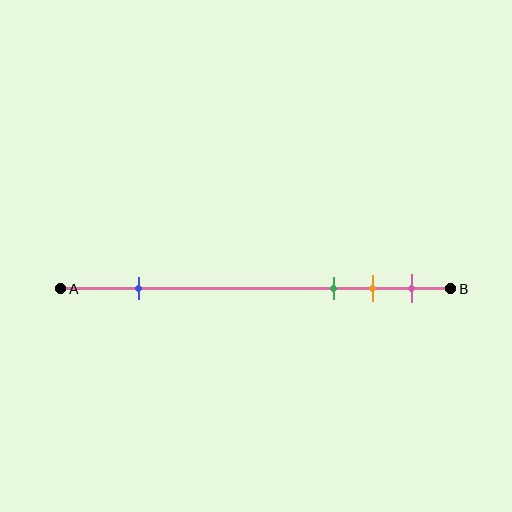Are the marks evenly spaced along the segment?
No, the marks are not evenly spaced.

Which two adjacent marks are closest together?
The orange and pink marks are the closest adjacent pair.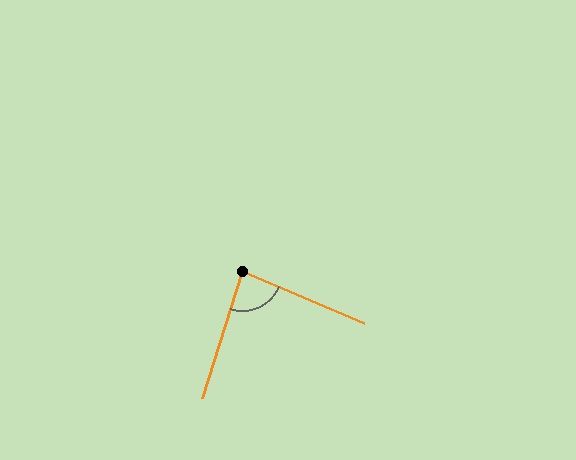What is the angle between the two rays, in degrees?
Approximately 85 degrees.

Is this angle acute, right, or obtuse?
It is acute.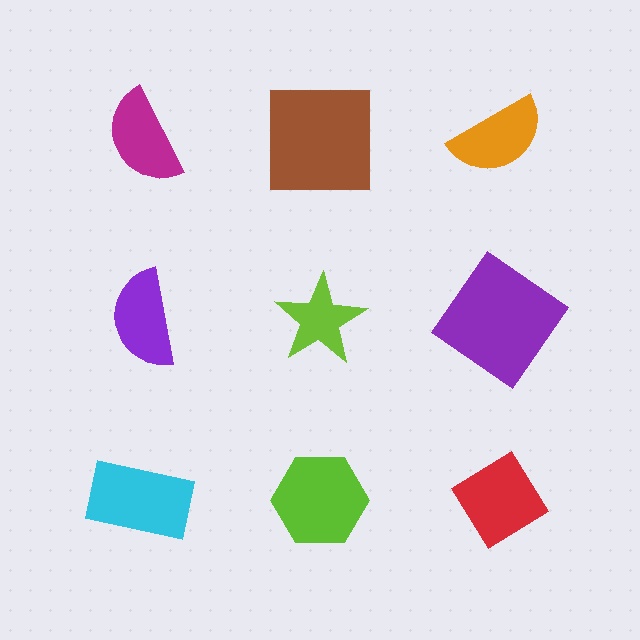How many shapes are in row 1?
3 shapes.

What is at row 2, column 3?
A purple diamond.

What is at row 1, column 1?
A magenta semicircle.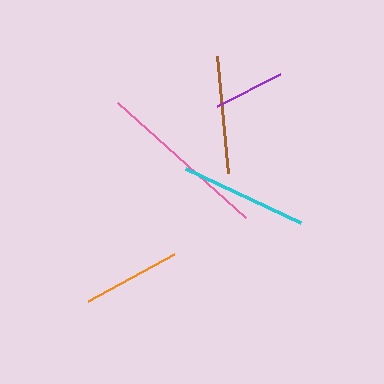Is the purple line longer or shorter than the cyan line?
The cyan line is longer than the purple line.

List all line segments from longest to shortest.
From longest to shortest: pink, cyan, brown, orange, purple.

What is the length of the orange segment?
The orange segment is approximately 97 pixels long.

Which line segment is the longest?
The pink line is the longest at approximately 172 pixels.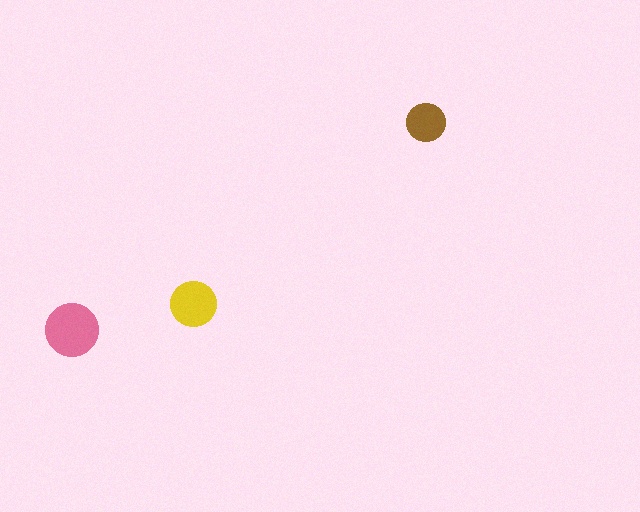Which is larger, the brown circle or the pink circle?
The pink one.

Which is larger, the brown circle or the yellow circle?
The yellow one.